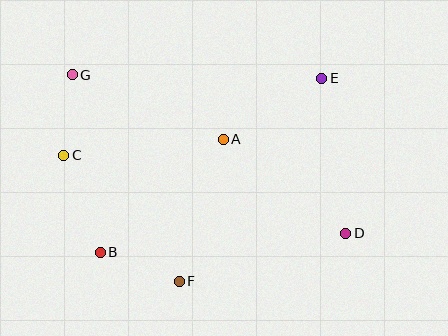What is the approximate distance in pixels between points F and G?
The distance between F and G is approximately 232 pixels.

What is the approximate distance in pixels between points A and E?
The distance between A and E is approximately 116 pixels.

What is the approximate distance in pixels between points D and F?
The distance between D and F is approximately 173 pixels.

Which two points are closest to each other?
Points C and G are closest to each other.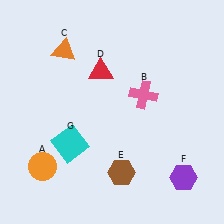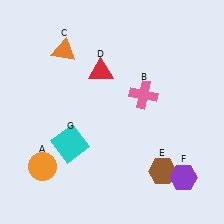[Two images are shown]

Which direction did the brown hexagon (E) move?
The brown hexagon (E) moved right.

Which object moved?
The brown hexagon (E) moved right.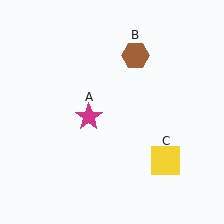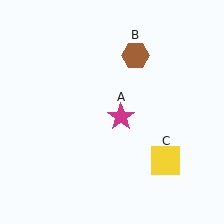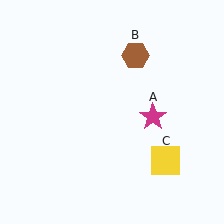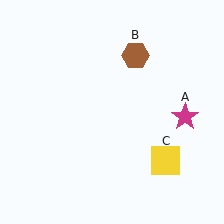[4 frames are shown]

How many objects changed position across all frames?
1 object changed position: magenta star (object A).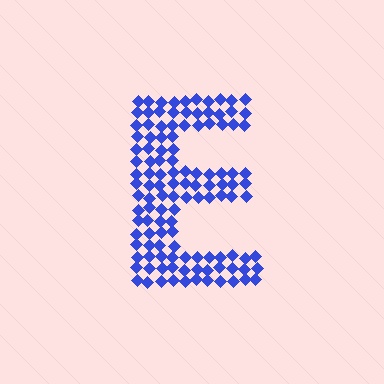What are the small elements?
The small elements are diamonds.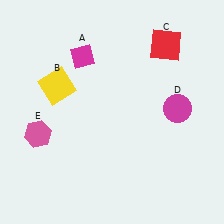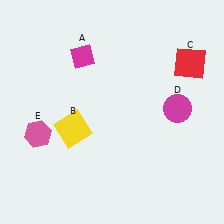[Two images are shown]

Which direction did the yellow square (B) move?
The yellow square (B) moved down.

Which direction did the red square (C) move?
The red square (C) moved right.